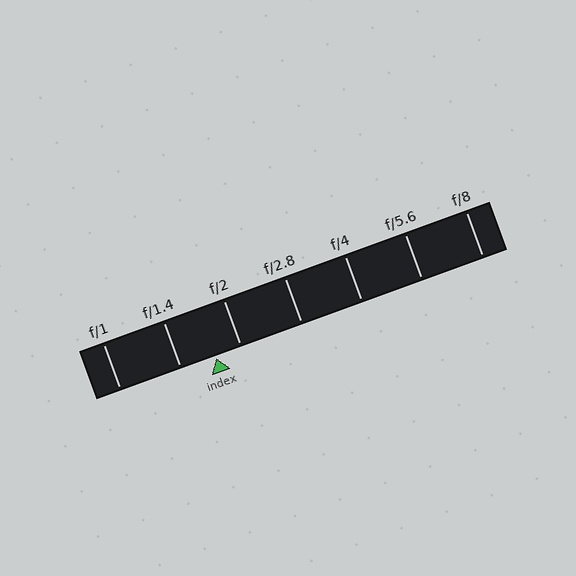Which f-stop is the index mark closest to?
The index mark is closest to f/2.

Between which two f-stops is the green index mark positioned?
The index mark is between f/1.4 and f/2.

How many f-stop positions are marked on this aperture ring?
There are 7 f-stop positions marked.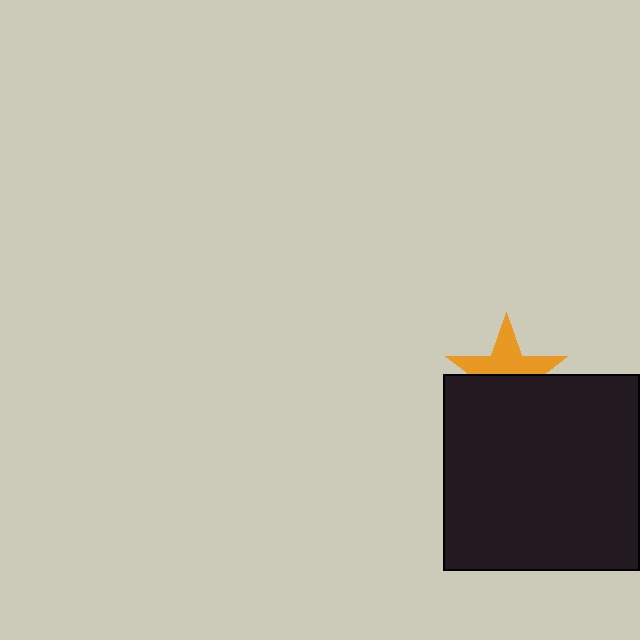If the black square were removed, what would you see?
You would see the complete orange star.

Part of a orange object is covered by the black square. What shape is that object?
It is a star.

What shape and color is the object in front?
The object in front is a black square.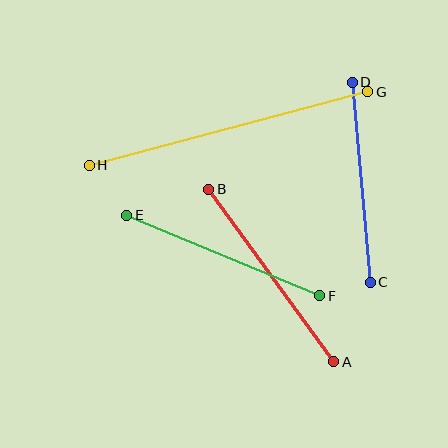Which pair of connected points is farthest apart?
Points G and H are farthest apart.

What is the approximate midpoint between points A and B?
The midpoint is at approximately (271, 276) pixels.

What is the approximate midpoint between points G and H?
The midpoint is at approximately (229, 128) pixels.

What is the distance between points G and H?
The distance is approximately 288 pixels.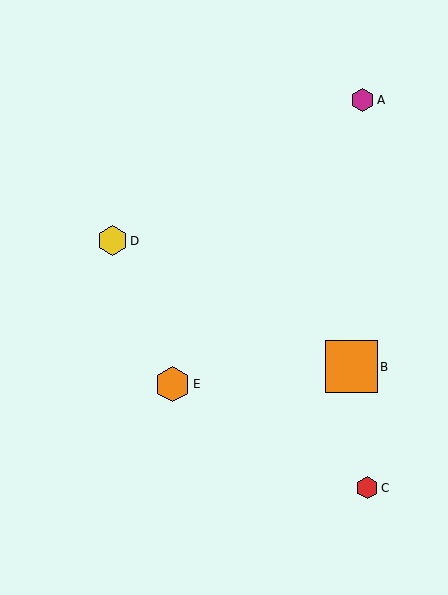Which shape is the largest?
The orange square (labeled B) is the largest.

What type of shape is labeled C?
Shape C is a red hexagon.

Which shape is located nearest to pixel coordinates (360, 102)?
The magenta hexagon (labeled A) at (362, 100) is nearest to that location.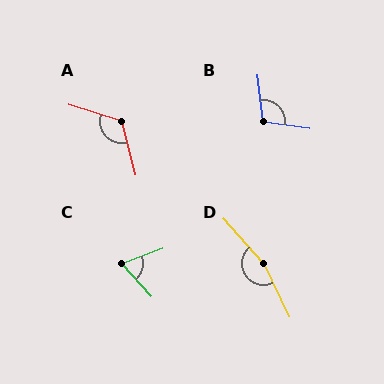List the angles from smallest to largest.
C (67°), B (105°), A (121°), D (164°).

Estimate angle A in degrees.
Approximately 121 degrees.